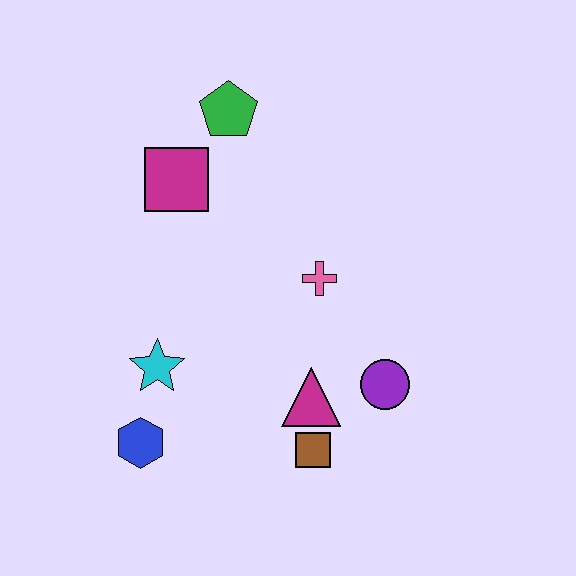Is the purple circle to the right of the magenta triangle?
Yes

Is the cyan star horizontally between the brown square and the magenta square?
No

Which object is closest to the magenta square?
The green pentagon is closest to the magenta square.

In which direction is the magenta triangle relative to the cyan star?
The magenta triangle is to the right of the cyan star.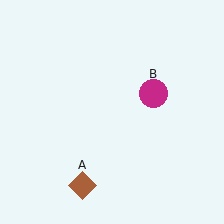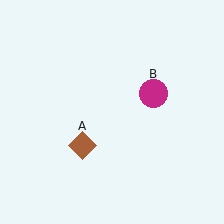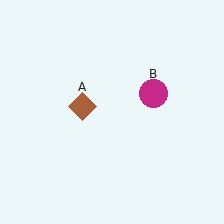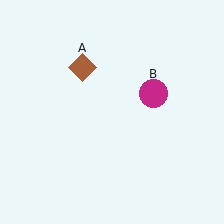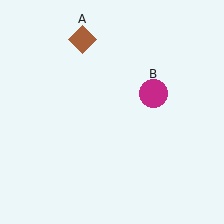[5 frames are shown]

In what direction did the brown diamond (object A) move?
The brown diamond (object A) moved up.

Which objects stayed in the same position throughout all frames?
Magenta circle (object B) remained stationary.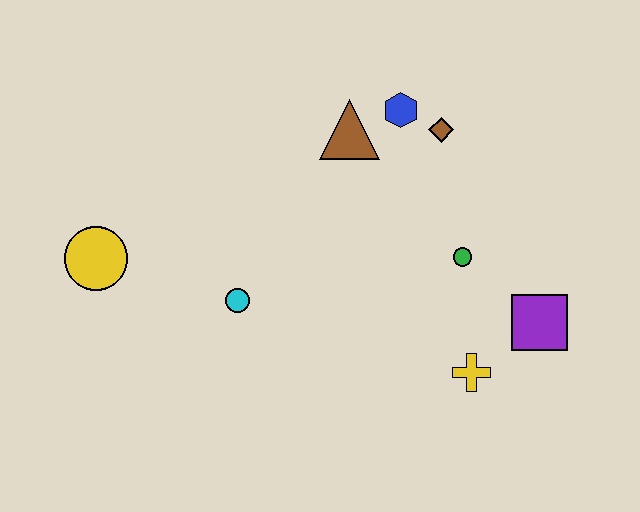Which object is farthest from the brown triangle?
The yellow circle is farthest from the brown triangle.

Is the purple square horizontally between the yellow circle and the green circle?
No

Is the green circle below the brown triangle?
Yes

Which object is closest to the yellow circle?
The cyan circle is closest to the yellow circle.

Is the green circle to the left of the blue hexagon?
No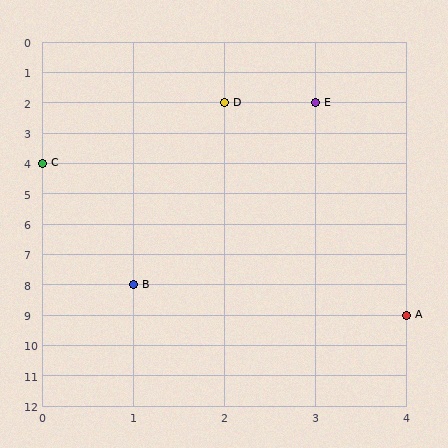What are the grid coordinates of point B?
Point B is at grid coordinates (1, 8).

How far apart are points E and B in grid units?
Points E and B are 2 columns and 6 rows apart (about 6.3 grid units diagonally).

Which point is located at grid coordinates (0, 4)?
Point C is at (0, 4).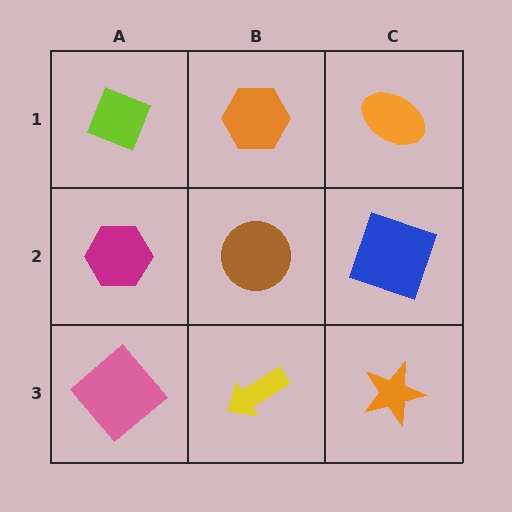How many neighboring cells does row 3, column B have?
3.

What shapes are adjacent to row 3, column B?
A brown circle (row 2, column B), a pink diamond (row 3, column A), an orange star (row 3, column C).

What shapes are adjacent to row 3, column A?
A magenta hexagon (row 2, column A), a yellow arrow (row 3, column B).